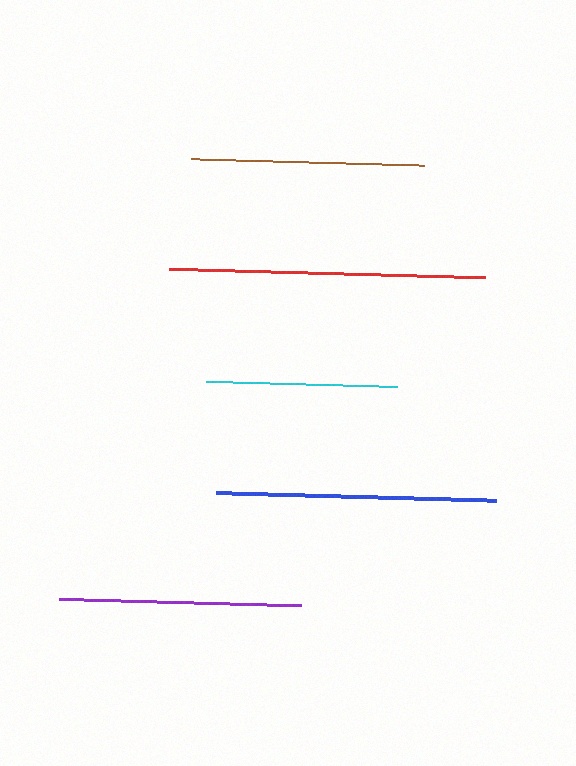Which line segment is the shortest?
The cyan line is the shortest at approximately 191 pixels.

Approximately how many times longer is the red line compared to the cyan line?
The red line is approximately 1.7 times the length of the cyan line.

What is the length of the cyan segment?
The cyan segment is approximately 191 pixels long.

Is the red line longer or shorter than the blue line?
The red line is longer than the blue line.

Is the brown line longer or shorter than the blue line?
The blue line is longer than the brown line.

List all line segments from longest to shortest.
From longest to shortest: red, blue, purple, brown, cyan.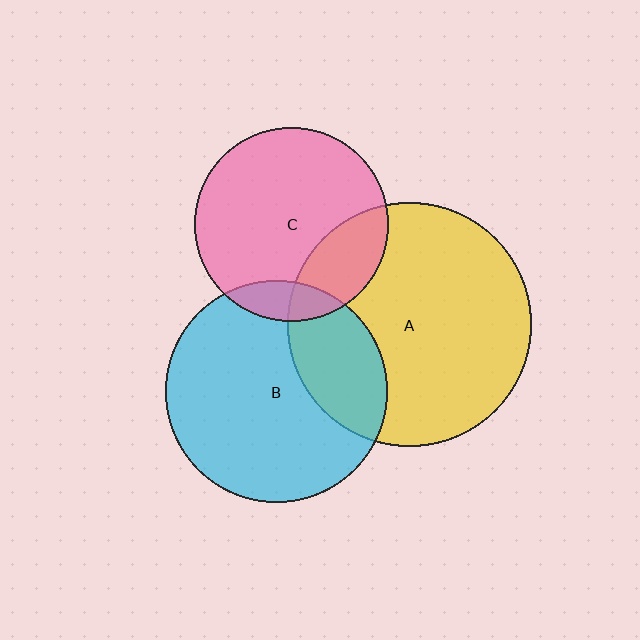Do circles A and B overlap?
Yes.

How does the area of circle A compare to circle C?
Approximately 1.6 times.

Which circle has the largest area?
Circle A (yellow).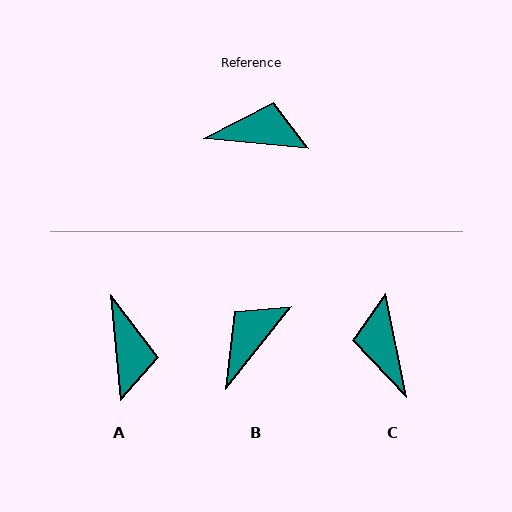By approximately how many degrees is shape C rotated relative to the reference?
Approximately 107 degrees counter-clockwise.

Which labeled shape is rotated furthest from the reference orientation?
C, about 107 degrees away.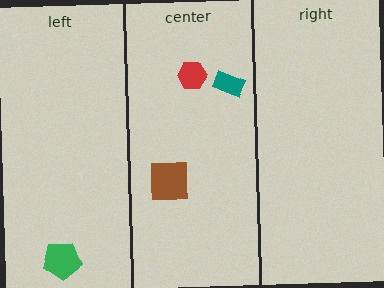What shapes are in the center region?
The brown square, the teal rectangle, the red hexagon.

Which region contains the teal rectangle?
The center region.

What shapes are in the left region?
The green pentagon.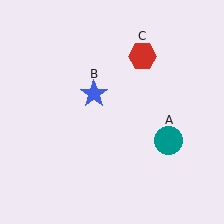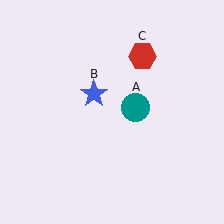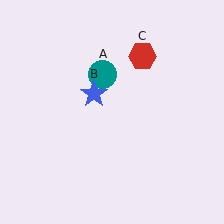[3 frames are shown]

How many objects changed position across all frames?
1 object changed position: teal circle (object A).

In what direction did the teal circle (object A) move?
The teal circle (object A) moved up and to the left.